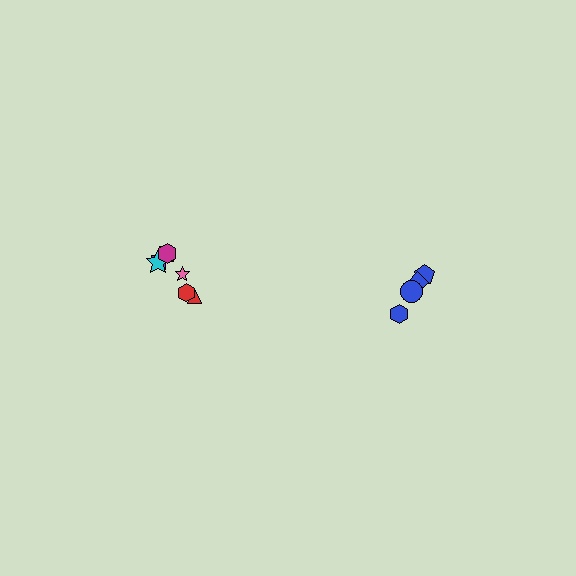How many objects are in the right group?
There are 4 objects.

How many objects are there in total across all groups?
There are 10 objects.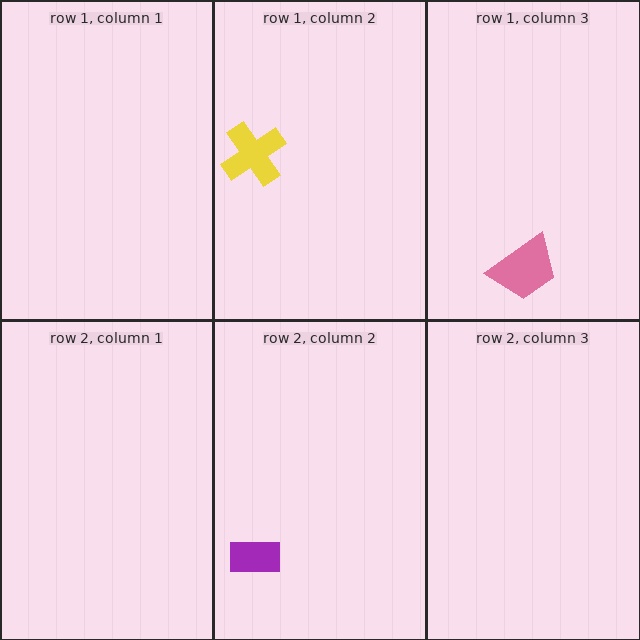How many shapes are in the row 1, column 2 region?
1.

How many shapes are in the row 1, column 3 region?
1.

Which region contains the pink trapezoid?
The row 1, column 3 region.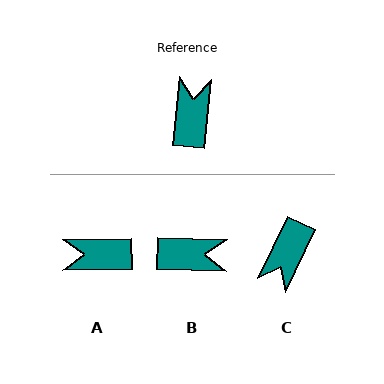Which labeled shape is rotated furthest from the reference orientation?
C, about 160 degrees away.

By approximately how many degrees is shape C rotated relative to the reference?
Approximately 160 degrees counter-clockwise.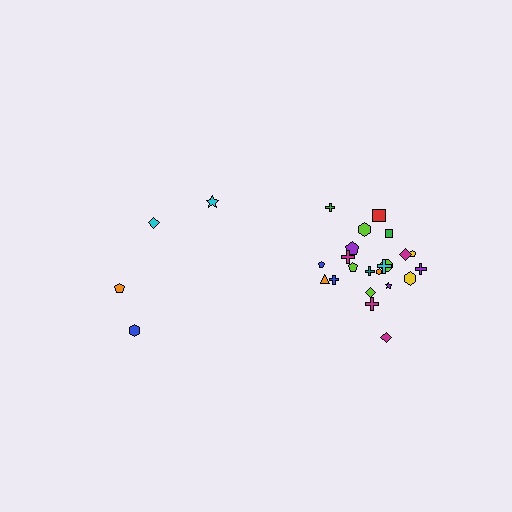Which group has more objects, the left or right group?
The right group.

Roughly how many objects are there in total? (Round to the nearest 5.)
Roughly 25 objects in total.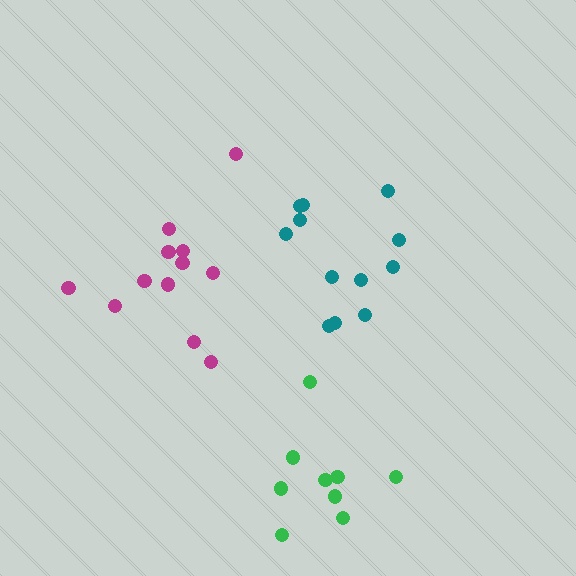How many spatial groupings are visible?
There are 3 spatial groupings.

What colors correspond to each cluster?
The clusters are colored: magenta, green, teal.